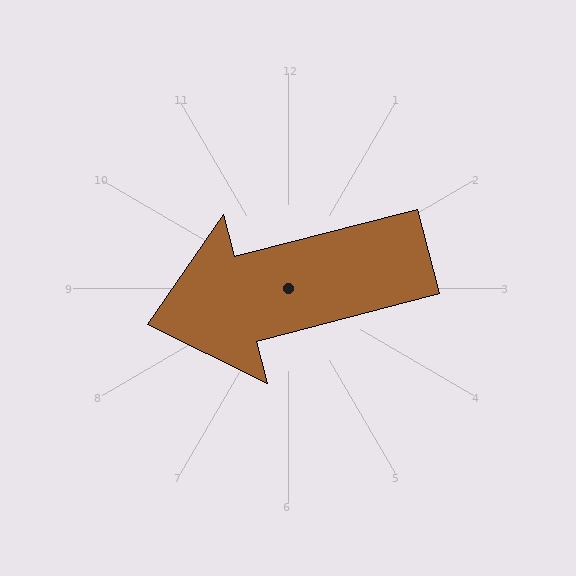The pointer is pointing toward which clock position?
Roughly 9 o'clock.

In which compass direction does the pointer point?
West.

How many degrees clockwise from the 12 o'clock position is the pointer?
Approximately 255 degrees.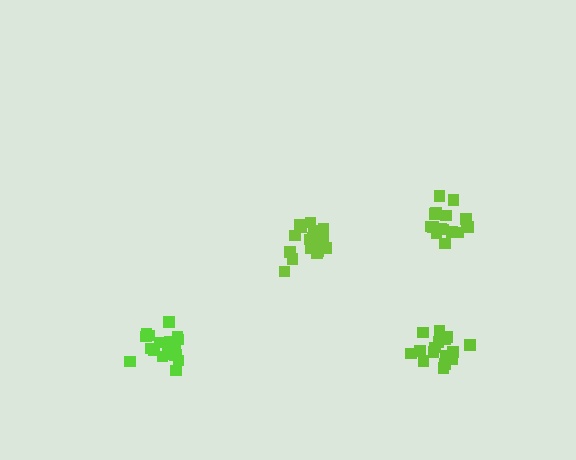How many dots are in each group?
Group 1: 19 dots, Group 2: 19 dots, Group 3: 16 dots, Group 4: 19 dots (73 total).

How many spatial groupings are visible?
There are 4 spatial groupings.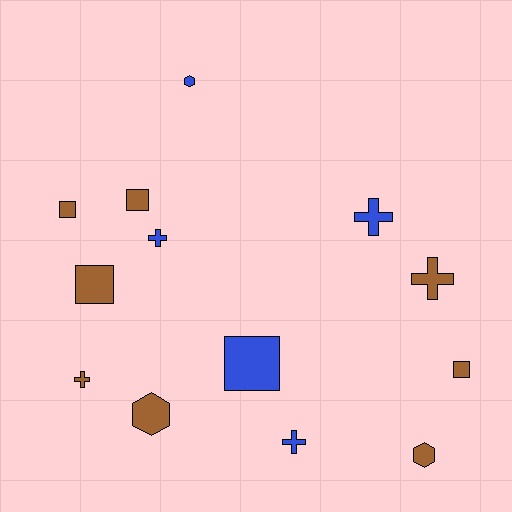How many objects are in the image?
There are 13 objects.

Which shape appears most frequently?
Cross, with 5 objects.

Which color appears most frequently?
Brown, with 8 objects.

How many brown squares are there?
There are 4 brown squares.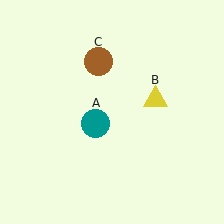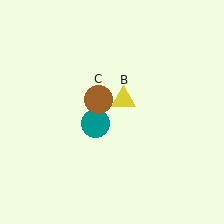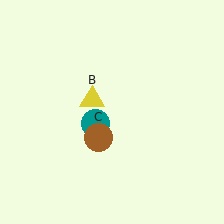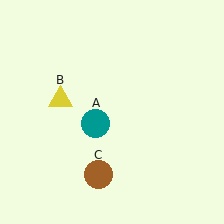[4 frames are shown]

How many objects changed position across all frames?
2 objects changed position: yellow triangle (object B), brown circle (object C).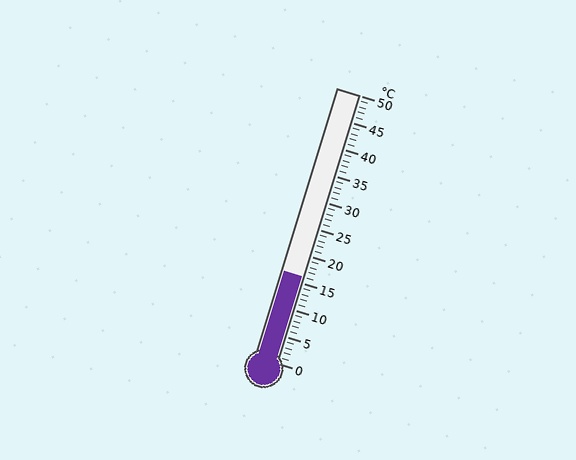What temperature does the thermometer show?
The thermometer shows approximately 16°C.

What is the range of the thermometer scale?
The thermometer scale ranges from 0°C to 50°C.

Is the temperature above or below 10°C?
The temperature is above 10°C.